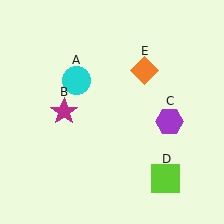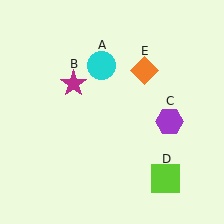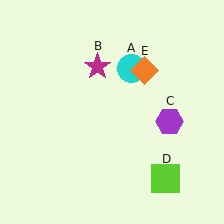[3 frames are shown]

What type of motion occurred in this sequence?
The cyan circle (object A), magenta star (object B) rotated clockwise around the center of the scene.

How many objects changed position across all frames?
2 objects changed position: cyan circle (object A), magenta star (object B).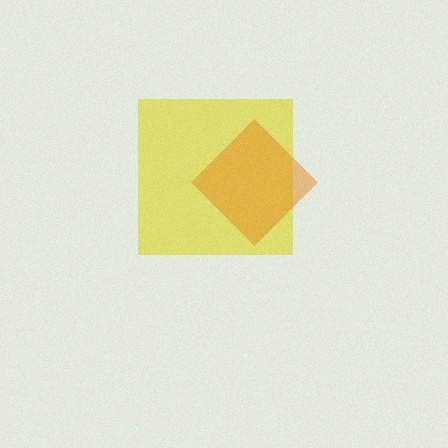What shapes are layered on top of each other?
The layered shapes are: a yellow square, an orange diamond.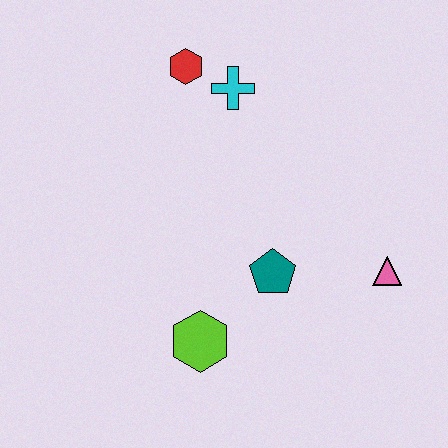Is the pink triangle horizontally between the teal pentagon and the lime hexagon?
No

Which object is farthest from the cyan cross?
The lime hexagon is farthest from the cyan cross.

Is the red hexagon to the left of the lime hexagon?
Yes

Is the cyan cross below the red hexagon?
Yes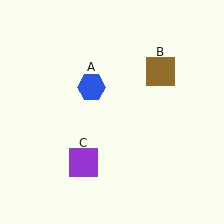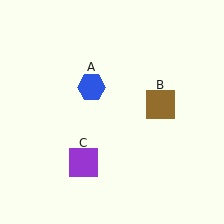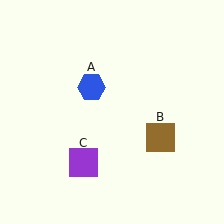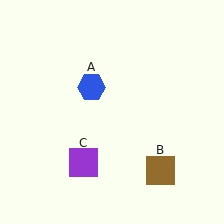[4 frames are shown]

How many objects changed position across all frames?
1 object changed position: brown square (object B).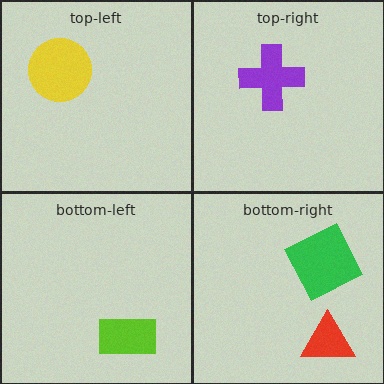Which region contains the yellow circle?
The top-left region.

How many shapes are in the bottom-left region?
1.